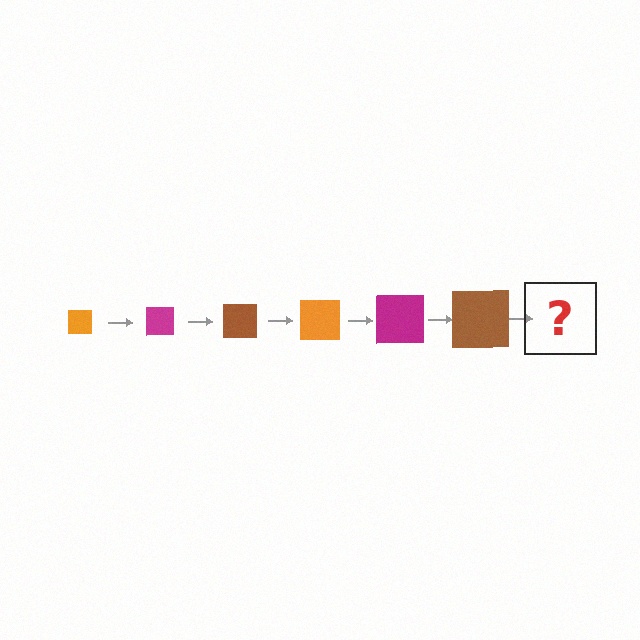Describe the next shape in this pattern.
It should be an orange square, larger than the previous one.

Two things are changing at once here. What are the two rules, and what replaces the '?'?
The two rules are that the square grows larger each step and the color cycles through orange, magenta, and brown. The '?' should be an orange square, larger than the previous one.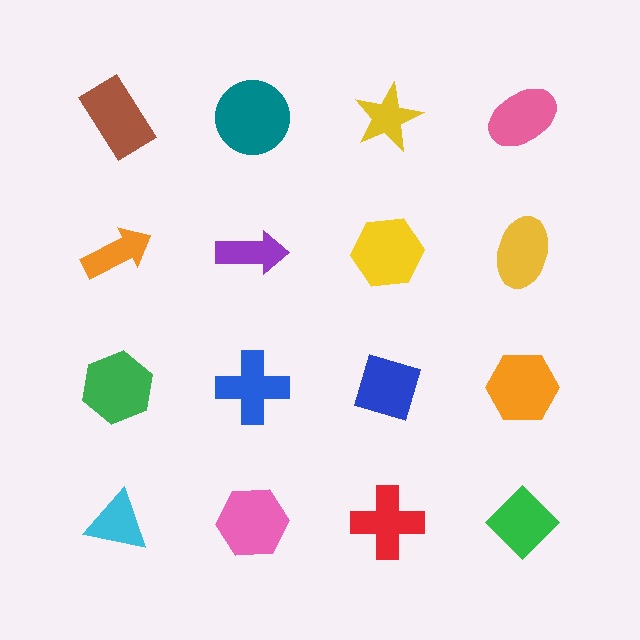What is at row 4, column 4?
A green diamond.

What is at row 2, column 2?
A purple arrow.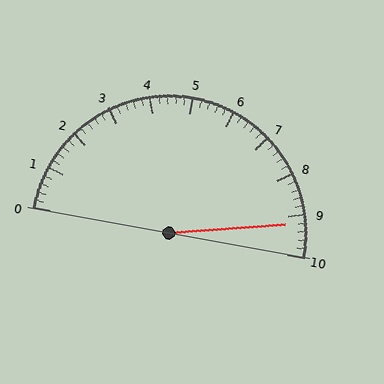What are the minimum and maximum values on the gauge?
The gauge ranges from 0 to 10.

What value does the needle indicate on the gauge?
The needle indicates approximately 9.2.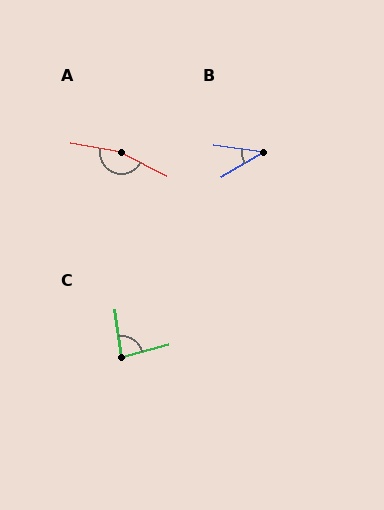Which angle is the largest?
A, at approximately 163 degrees.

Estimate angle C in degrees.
Approximately 82 degrees.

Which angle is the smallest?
B, at approximately 39 degrees.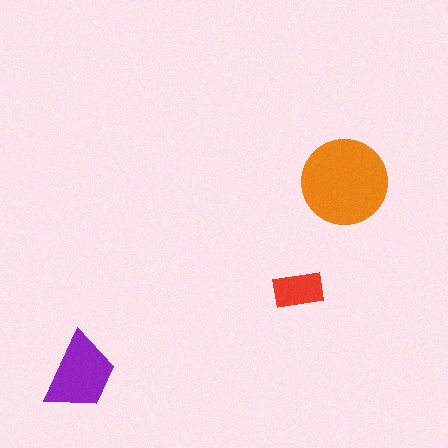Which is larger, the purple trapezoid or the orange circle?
The orange circle.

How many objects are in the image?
There are 3 objects in the image.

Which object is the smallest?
The red rectangle.